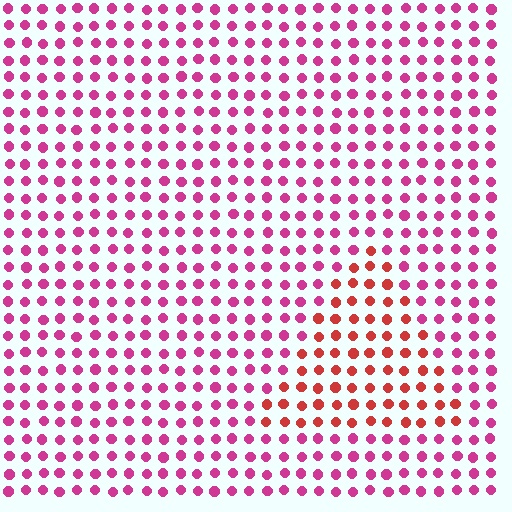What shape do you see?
I see a triangle.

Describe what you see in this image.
The image is filled with small magenta elements in a uniform arrangement. A triangle-shaped region is visible where the elements are tinted to a slightly different hue, forming a subtle color boundary.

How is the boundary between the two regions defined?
The boundary is defined purely by a slight shift in hue (about 36 degrees). Spacing, size, and orientation are identical on both sides.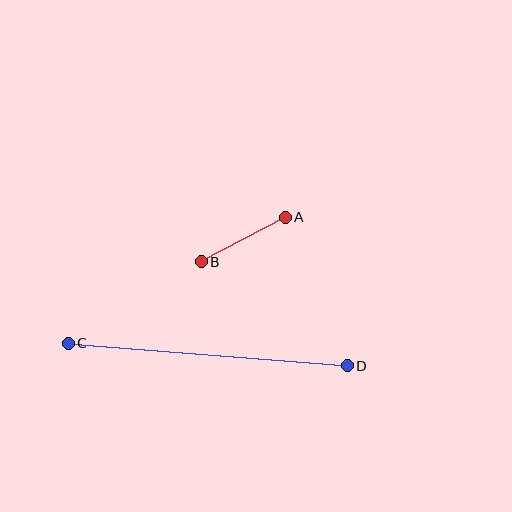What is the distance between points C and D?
The distance is approximately 280 pixels.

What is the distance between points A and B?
The distance is approximately 95 pixels.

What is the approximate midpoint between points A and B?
The midpoint is at approximately (243, 239) pixels.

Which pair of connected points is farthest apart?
Points C and D are farthest apart.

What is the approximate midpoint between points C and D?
The midpoint is at approximately (208, 355) pixels.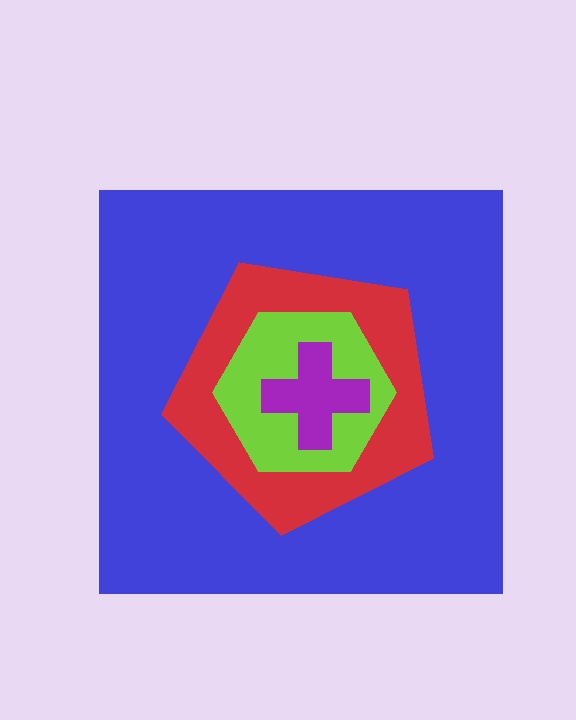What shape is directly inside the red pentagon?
The lime hexagon.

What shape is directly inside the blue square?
The red pentagon.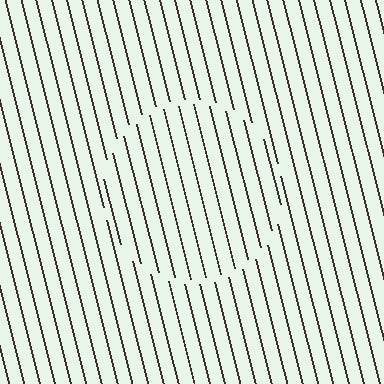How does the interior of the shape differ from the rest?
The interior of the shape contains the same grating, shifted by half a period — the contour is defined by the phase discontinuity where line-ends from the inner and outer gratings abut.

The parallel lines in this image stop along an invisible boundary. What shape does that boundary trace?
An illusory circle. The interior of the shape contains the same grating, shifted by half a period — the contour is defined by the phase discontinuity where line-ends from the inner and outer gratings abut.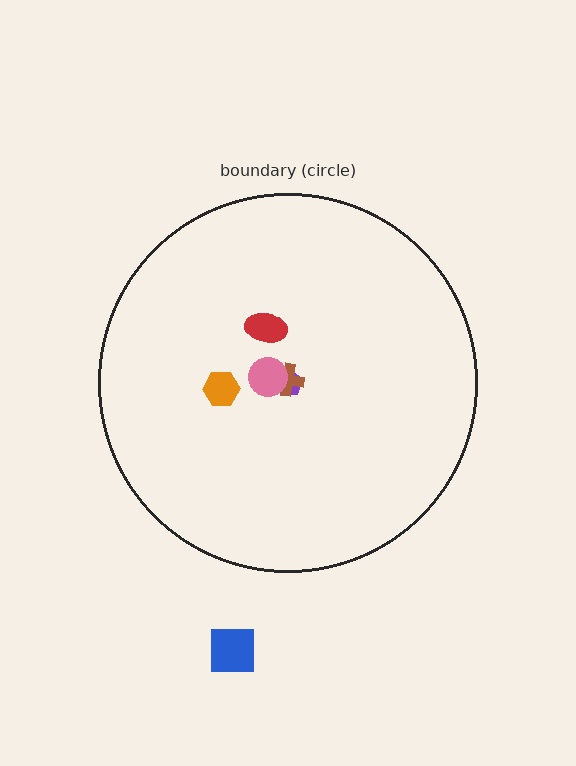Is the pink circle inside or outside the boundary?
Inside.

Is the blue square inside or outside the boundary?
Outside.